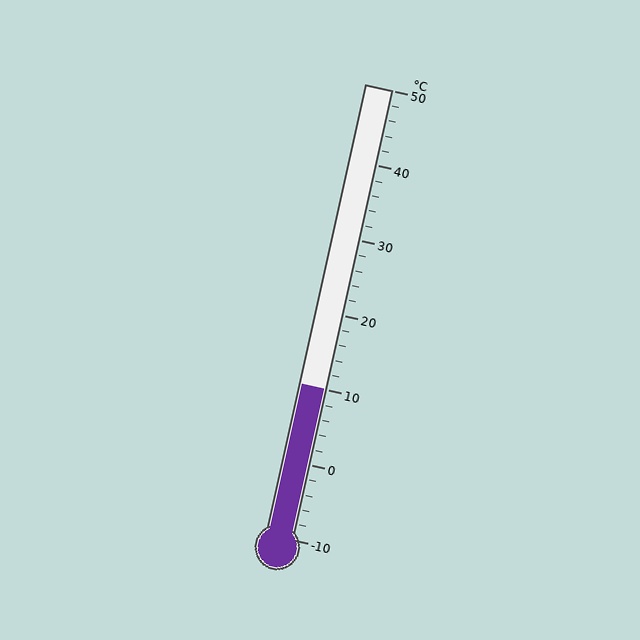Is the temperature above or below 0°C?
The temperature is above 0°C.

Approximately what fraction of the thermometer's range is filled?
The thermometer is filled to approximately 35% of its range.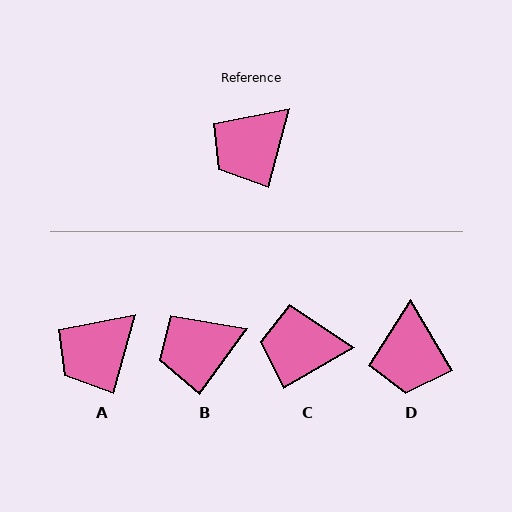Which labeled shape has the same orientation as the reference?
A.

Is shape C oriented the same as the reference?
No, it is off by about 44 degrees.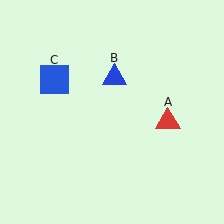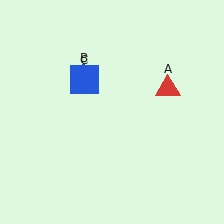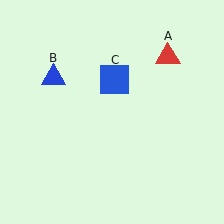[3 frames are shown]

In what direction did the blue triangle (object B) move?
The blue triangle (object B) moved left.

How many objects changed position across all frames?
3 objects changed position: red triangle (object A), blue triangle (object B), blue square (object C).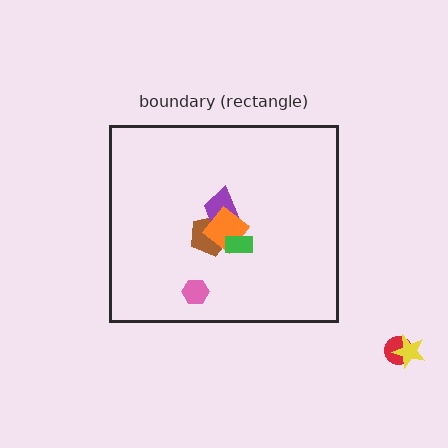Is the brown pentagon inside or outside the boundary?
Inside.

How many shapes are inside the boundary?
5 inside, 2 outside.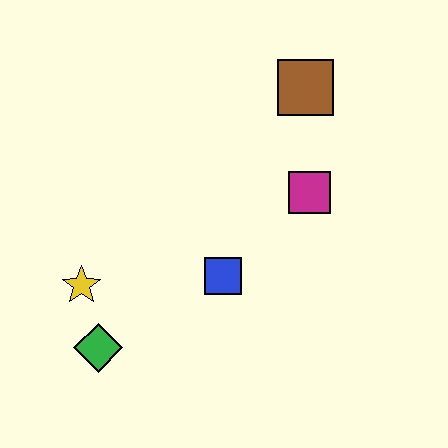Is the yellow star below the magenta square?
Yes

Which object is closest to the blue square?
The magenta square is closest to the blue square.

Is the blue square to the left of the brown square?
Yes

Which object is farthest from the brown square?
The green diamond is farthest from the brown square.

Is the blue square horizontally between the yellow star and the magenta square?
Yes